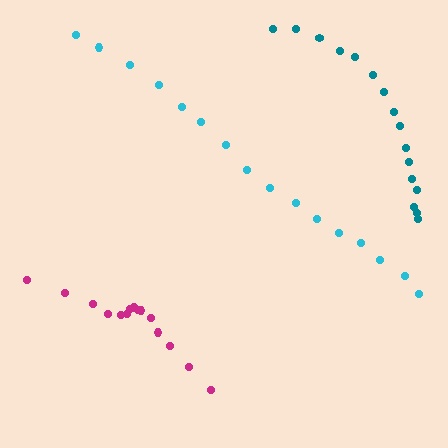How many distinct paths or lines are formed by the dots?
There are 3 distinct paths.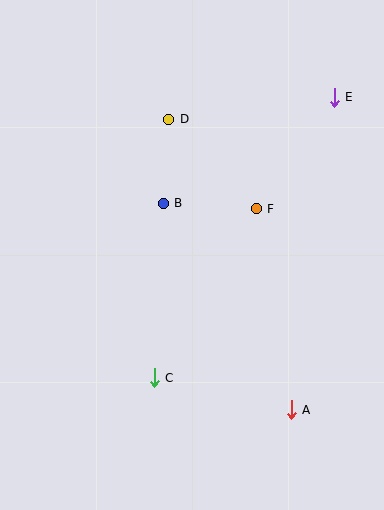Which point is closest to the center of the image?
Point B at (163, 203) is closest to the center.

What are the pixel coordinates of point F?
Point F is at (256, 209).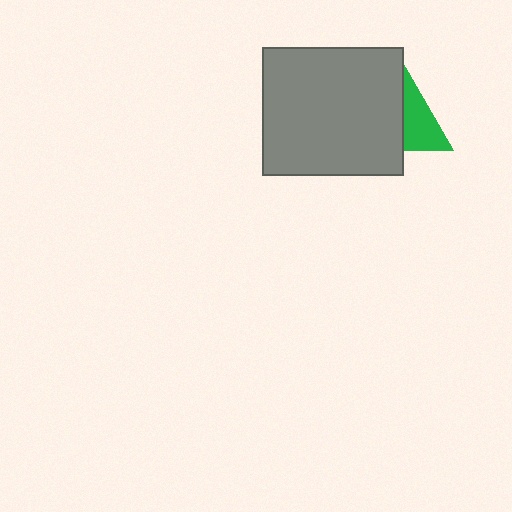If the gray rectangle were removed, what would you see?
You would see the complete green triangle.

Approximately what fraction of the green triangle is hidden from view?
Roughly 54% of the green triangle is hidden behind the gray rectangle.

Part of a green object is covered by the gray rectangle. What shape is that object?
It is a triangle.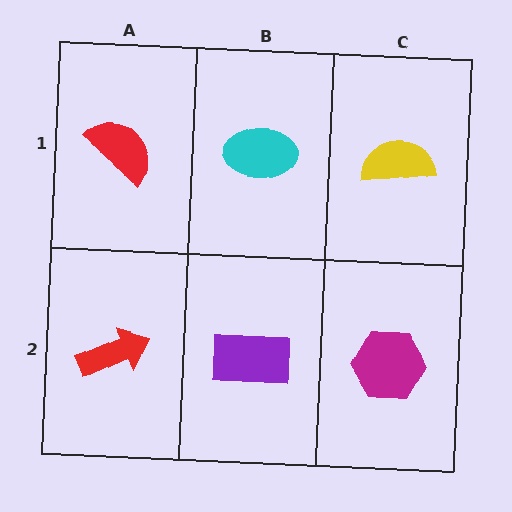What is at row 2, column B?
A purple rectangle.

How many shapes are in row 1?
3 shapes.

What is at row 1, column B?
A cyan ellipse.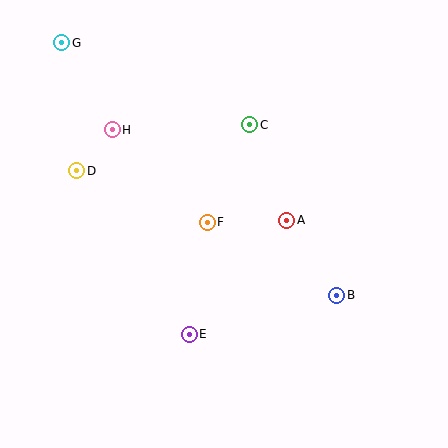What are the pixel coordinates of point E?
Point E is at (189, 334).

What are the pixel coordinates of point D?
Point D is at (77, 171).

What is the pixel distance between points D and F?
The distance between D and F is 140 pixels.